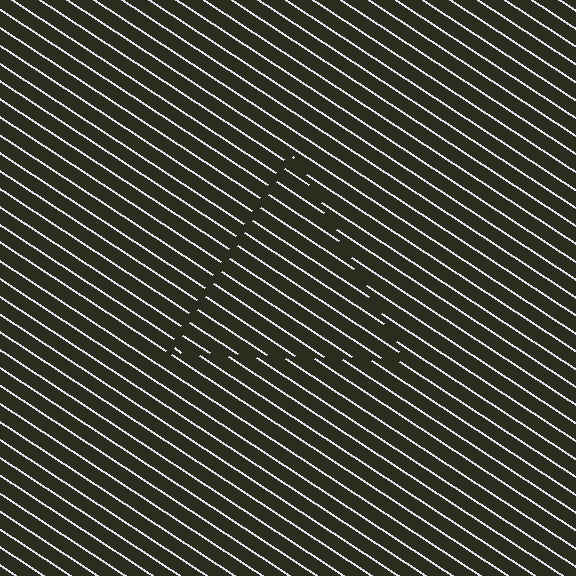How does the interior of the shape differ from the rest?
The interior of the shape contains the same grating, shifted by half a period — the contour is defined by the phase discontinuity where line-ends from the inner and outer gratings abut.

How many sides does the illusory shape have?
3 sides — the line-ends trace a triangle.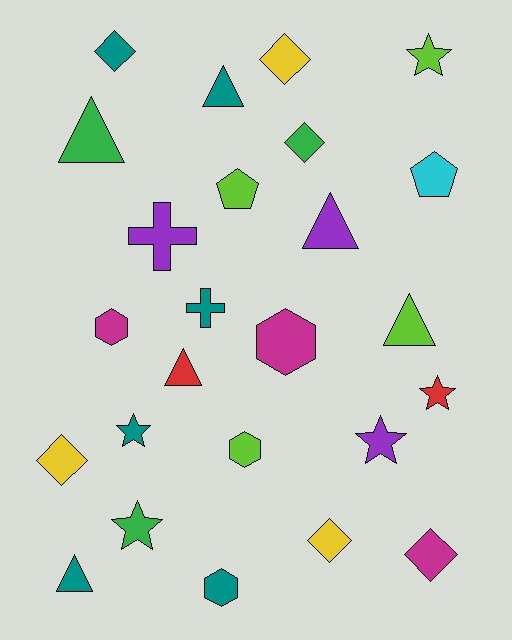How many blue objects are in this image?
There are no blue objects.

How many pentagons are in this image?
There are 2 pentagons.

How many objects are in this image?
There are 25 objects.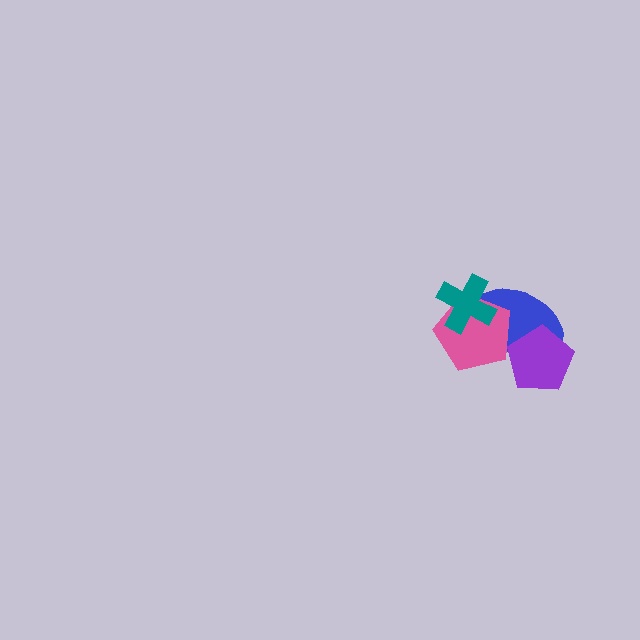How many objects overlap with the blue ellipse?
3 objects overlap with the blue ellipse.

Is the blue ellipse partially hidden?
Yes, it is partially covered by another shape.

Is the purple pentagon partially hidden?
No, no other shape covers it.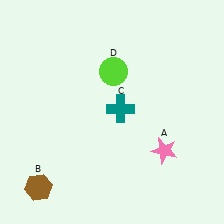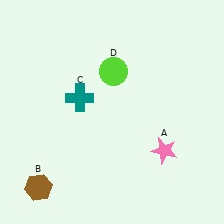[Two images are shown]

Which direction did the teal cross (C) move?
The teal cross (C) moved left.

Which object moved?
The teal cross (C) moved left.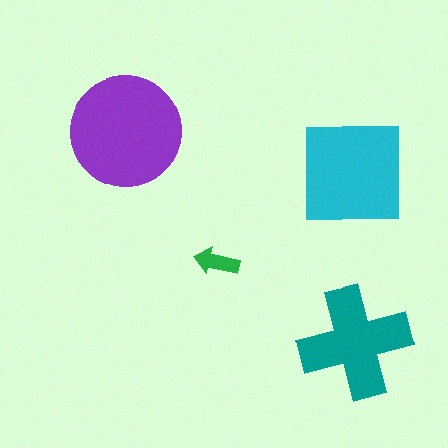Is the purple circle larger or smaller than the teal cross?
Larger.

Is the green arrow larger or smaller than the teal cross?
Smaller.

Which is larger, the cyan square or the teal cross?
The cyan square.